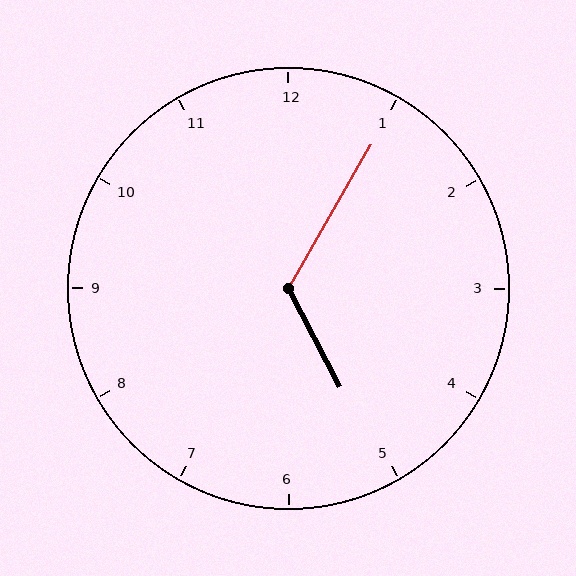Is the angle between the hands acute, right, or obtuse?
It is obtuse.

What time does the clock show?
5:05.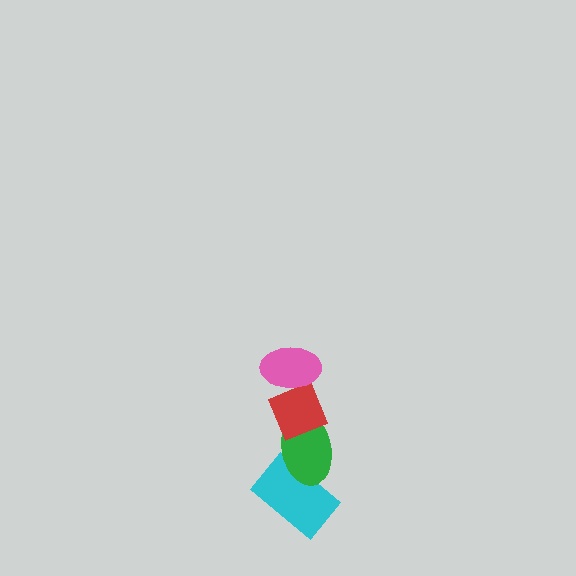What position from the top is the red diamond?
The red diamond is 2nd from the top.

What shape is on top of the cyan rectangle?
The green ellipse is on top of the cyan rectangle.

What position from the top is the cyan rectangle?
The cyan rectangle is 4th from the top.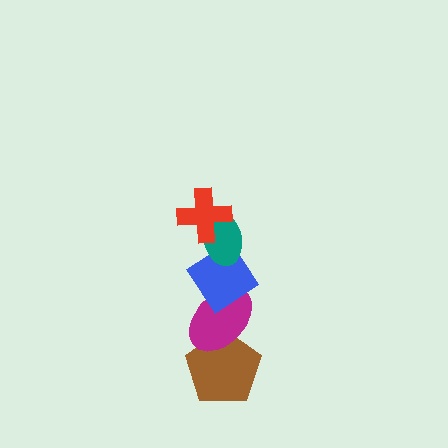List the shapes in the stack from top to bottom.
From top to bottom: the red cross, the teal ellipse, the blue diamond, the magenta ellipse, the brown pentagon.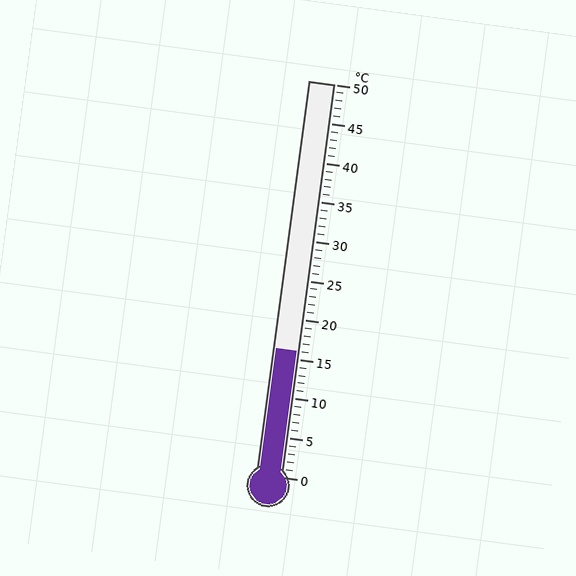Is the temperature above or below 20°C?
The temperature is below 20°C.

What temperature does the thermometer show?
The thermometer shows approximately 16°C.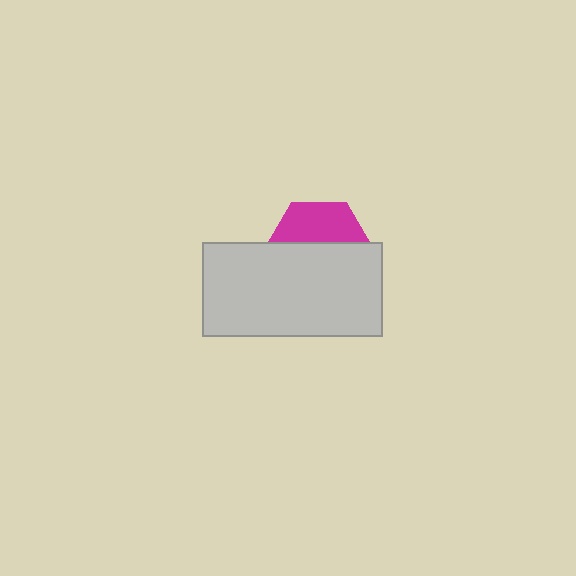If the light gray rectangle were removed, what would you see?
You would see the complete magenta hexagon.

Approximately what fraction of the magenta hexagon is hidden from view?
Roughly 62% of the magenta hexagon is hidden behind the light gray rectangle.